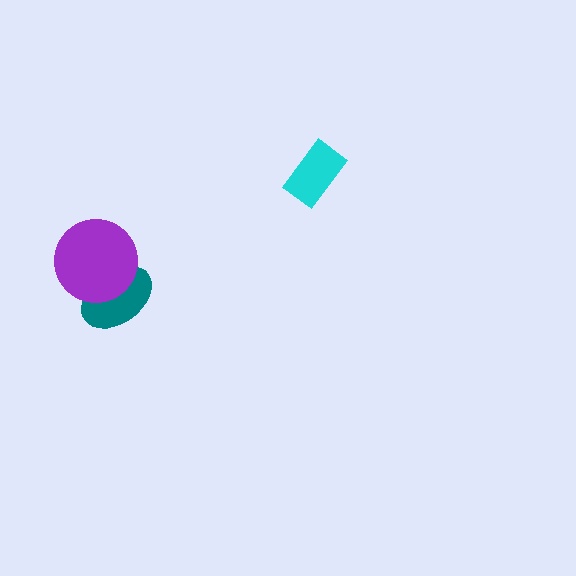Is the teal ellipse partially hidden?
Yes, it is partially covered by another shape.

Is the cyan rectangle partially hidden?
No, no other shape covers it.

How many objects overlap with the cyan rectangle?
0 objects overlap with the cyan rectangle.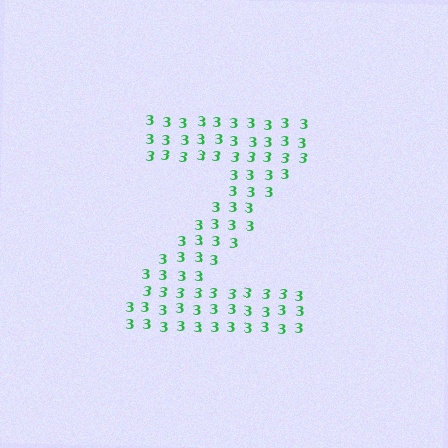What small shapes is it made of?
It is made of small digit 3's.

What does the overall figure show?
The overall figure shows the letter Z.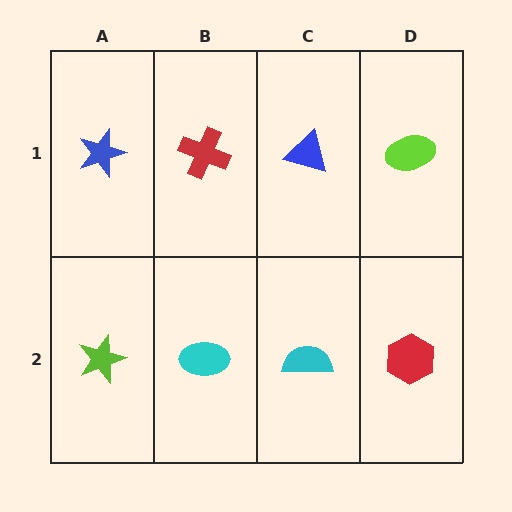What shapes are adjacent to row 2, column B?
A red cross (row 1, column B), a lime star (row 2, column A), a cyan semicircle (row 2, column C).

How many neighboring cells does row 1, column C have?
3.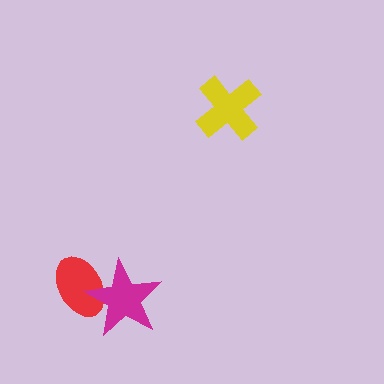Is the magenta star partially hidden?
No, no other shape covers it.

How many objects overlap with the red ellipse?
1 object overlaps with the red ellipse.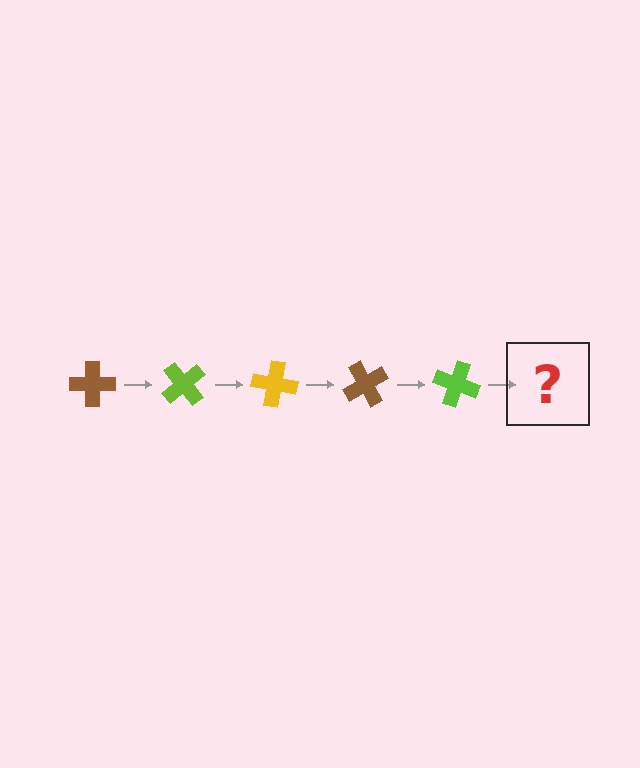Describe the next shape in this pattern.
It should be a yellow cross, rotated 250 degrees from the start.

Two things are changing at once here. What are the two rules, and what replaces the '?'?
The two rules are that it rotates 50 degrees each step and the color cycles through brown, lime, and yellow. The '?' should be a yellow cross, rotated 250 degrees from the start.